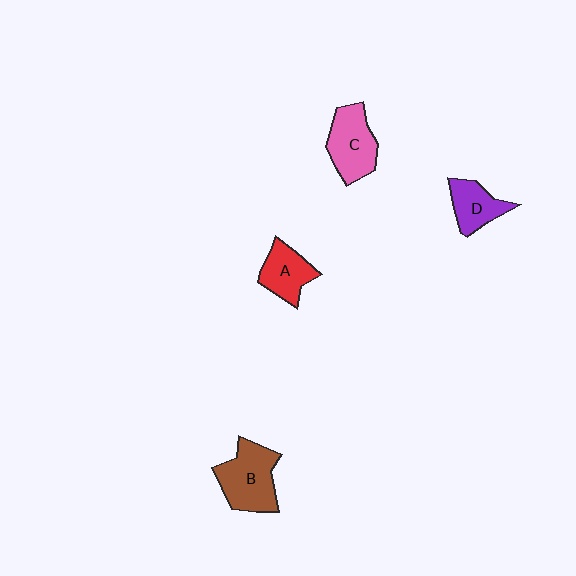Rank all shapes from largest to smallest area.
From largest to smallest: B (brown), C (pink), A (red), D (purple).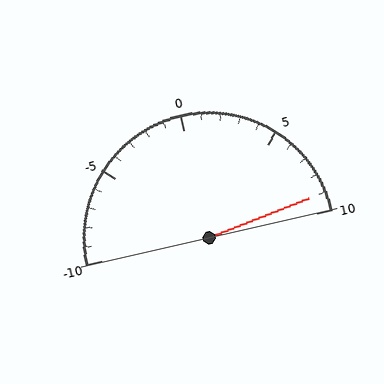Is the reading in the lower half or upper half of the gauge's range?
The reading is in the upper half of the range (-10 to 10).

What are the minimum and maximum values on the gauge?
The gauge ranges from -10 to 10.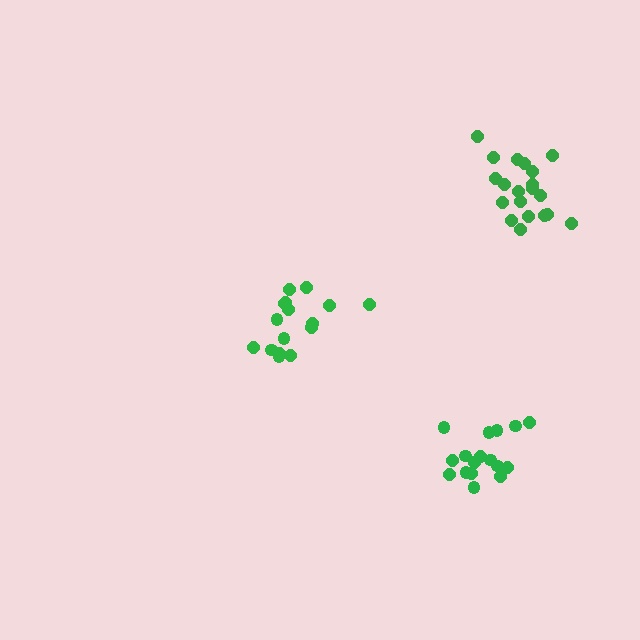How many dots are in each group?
Group 1: 16 dots, Group 2: 17 dots, Group 3: 20 dots (53 total).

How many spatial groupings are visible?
There are 3 spatial groupings.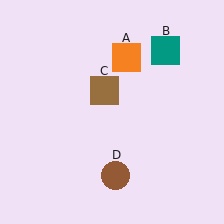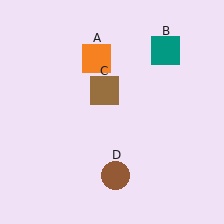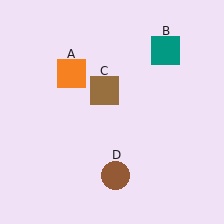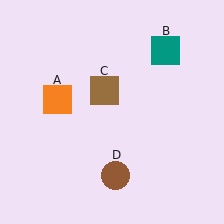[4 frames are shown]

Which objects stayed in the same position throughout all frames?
Teal square (object B) and brown square (object C) and brown circle (object D) remained stationary.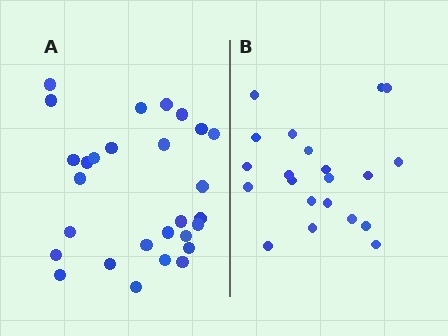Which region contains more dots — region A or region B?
Region A (the left region) has more dots.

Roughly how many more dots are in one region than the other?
Region A has roughly 8 or so more dots than region B.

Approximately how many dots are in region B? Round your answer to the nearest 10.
About 20 dots. (The exact count is 21, which rounds to 20.)